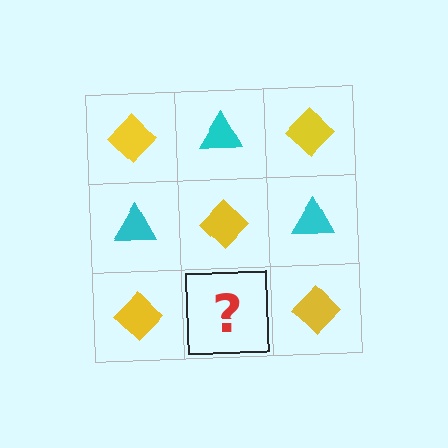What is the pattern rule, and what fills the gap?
The rule is that it alternates yellow diamond and cyan triangle in a checkerboard pattern. The gap should be filled with a cyan triangle.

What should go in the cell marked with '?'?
The missing cell should contain a cyan triangle.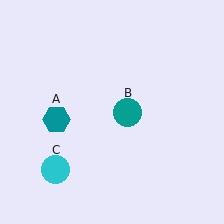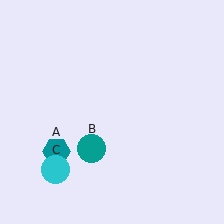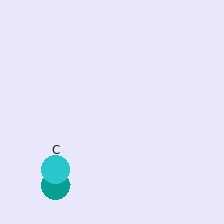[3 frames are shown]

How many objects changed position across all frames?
2 objects changed position: teal hexagon (object A), teal circle (object B).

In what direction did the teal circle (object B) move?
The teal circle (object B) moved down and to the left.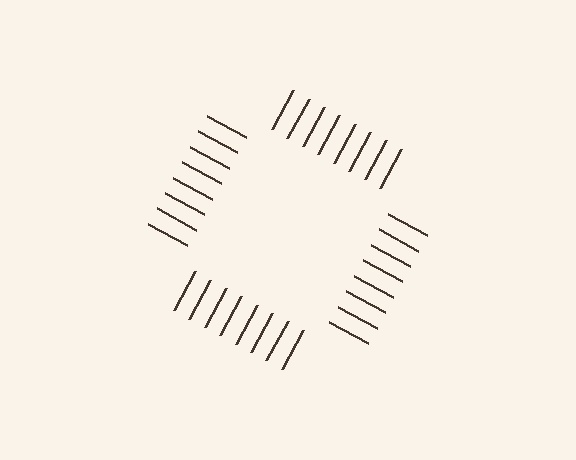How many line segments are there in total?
32 — 8 along each of the 4 edges.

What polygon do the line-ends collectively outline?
An illusory square — the line segments terminate on its edges but no continuous stroke is drawn.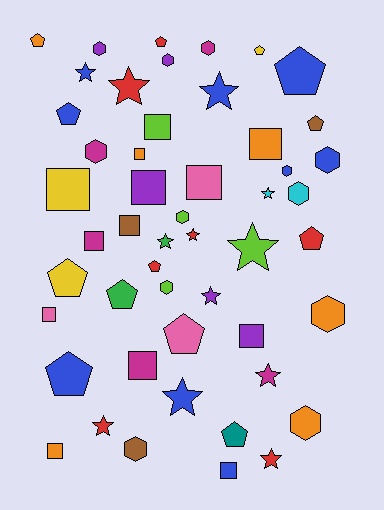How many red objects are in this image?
There are 7 red objects.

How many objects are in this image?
There are 50 objects.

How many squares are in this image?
There are 13 squares.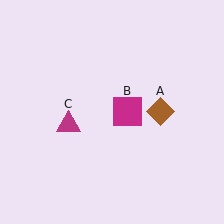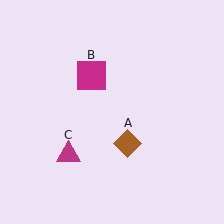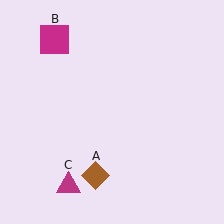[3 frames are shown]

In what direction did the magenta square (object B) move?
The magenta square (object B) moved up and to the left.